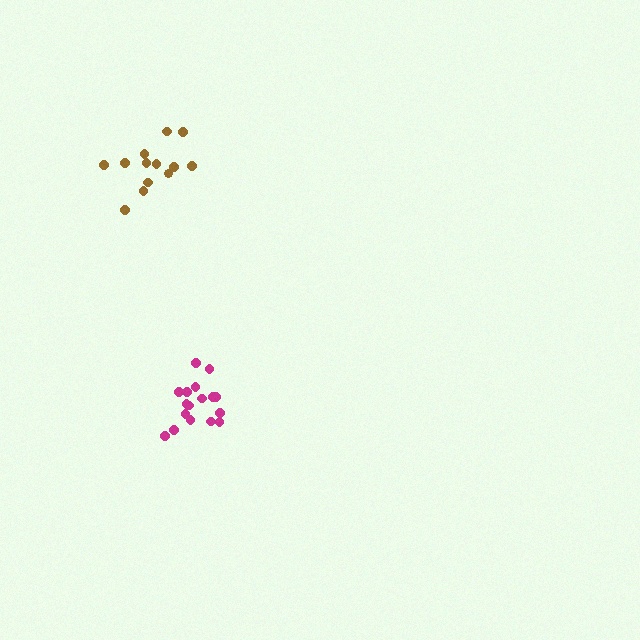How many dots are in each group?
Group 1: 17 dots, Group 2: 13 dots (30 total).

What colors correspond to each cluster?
The clusters are colored: magenta, brown.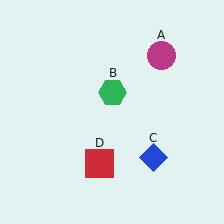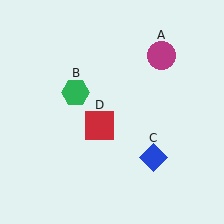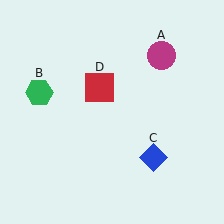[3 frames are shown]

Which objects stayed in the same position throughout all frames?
Magenta circle (object A) and blue diamond (object C) remained stationary.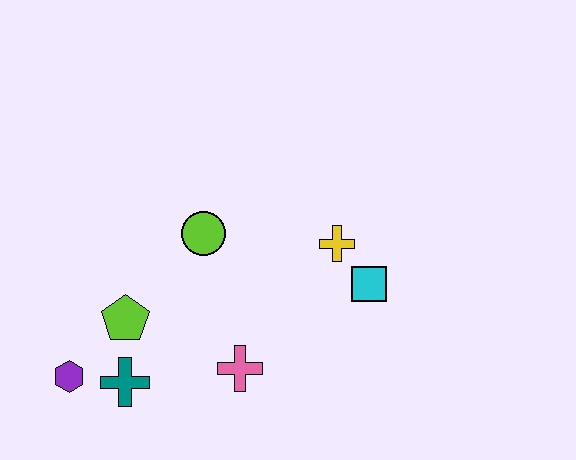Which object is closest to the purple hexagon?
The teal cross is closest to the purple hexagon.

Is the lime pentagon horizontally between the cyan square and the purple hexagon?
Yes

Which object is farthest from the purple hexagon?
The cyan square is farthest from the purple hexagon.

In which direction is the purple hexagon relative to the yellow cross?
The purple hexagon is to the left of the yellow cross.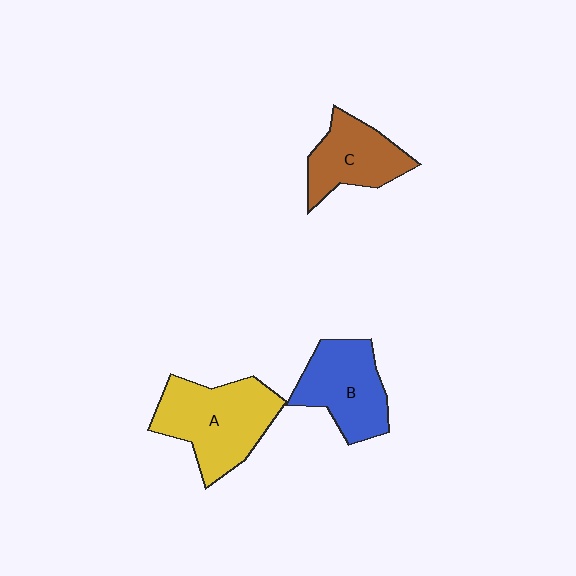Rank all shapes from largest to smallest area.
From largest to smallest: A (yellow), B (blue), C (brown).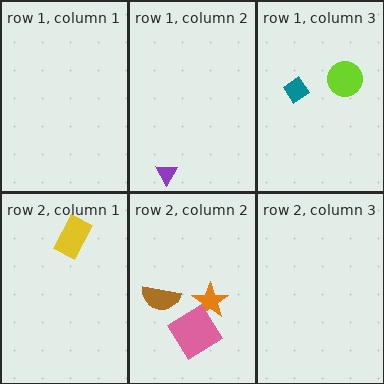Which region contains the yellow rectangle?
The row 2, column 1 region.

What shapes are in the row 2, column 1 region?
The yellow rectangle.